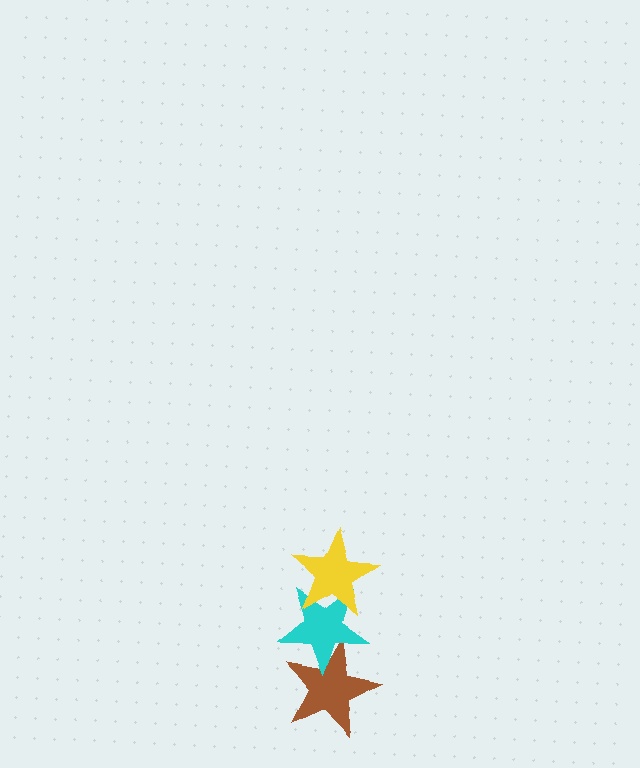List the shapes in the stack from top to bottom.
From top to bottom: the yellow star, the cyan star, the brown star.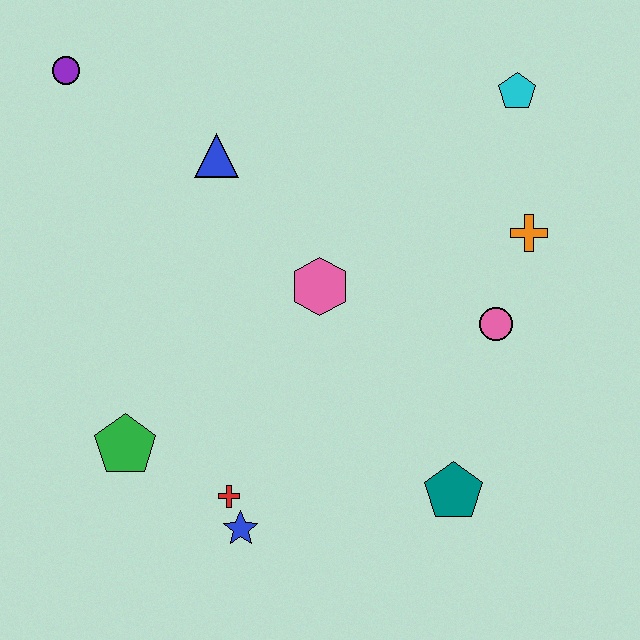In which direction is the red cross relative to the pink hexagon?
The red cross is below the pink hexagon.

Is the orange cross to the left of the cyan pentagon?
No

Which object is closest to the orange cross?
The pink circle is closest to the orange cross.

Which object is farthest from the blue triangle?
The teal pentagon is farthest from the blue triangle.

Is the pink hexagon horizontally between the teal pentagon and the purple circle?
Yes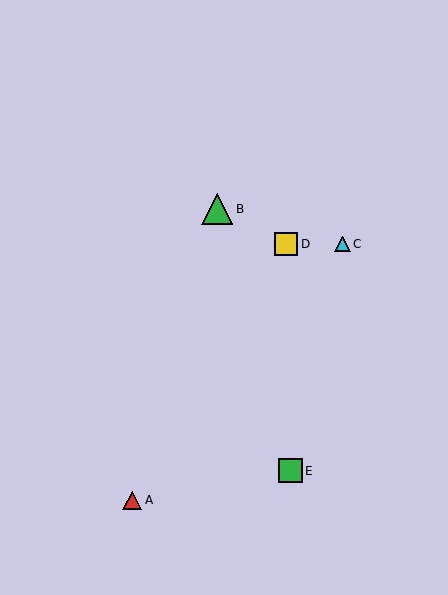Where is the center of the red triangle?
The center of the red triangle is at (132, 500).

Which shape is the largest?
The green triangle (labeled B) is the largest.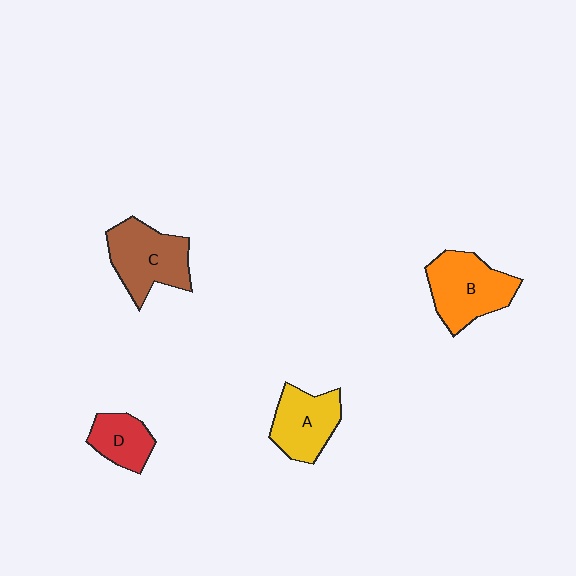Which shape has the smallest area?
Shape D (red).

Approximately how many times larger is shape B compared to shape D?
Approximately 1.8 times.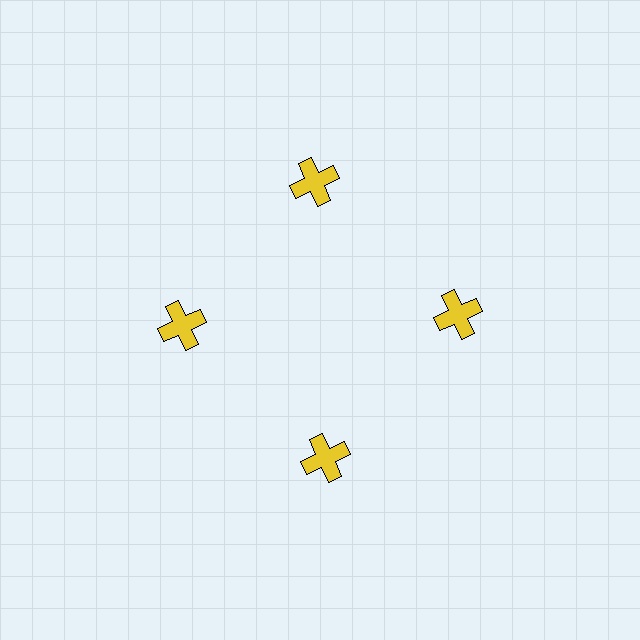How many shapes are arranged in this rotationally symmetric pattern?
There are 4 shapes, arranged in 4 groups of 1.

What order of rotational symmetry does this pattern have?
This pattern has 4-fold rotational symmetry.